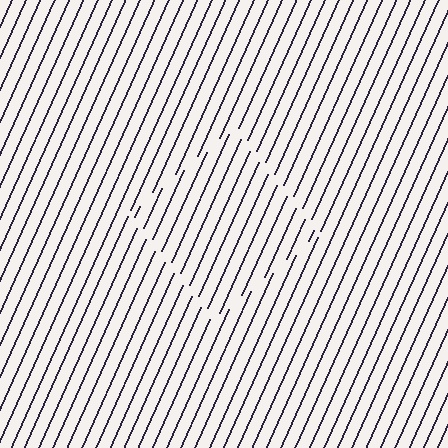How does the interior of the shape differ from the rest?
The interior of the shape contains the same grating, shifted by half a period — the contour is defined by the phase discontinuity where line-ends from the inner and outer gratings abut.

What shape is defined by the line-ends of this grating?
An illusory square. The interior of the shape contains the same grating, shifted by half a period — the contour is defined by the phase discontinuity where line-ends from the inner and outer gratings abut.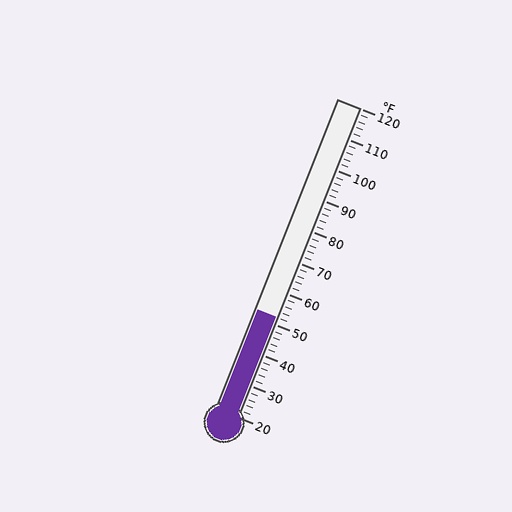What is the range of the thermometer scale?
The thermometer scale ranges from 20°F to 120°F.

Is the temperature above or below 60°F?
The temperature is below 60°F.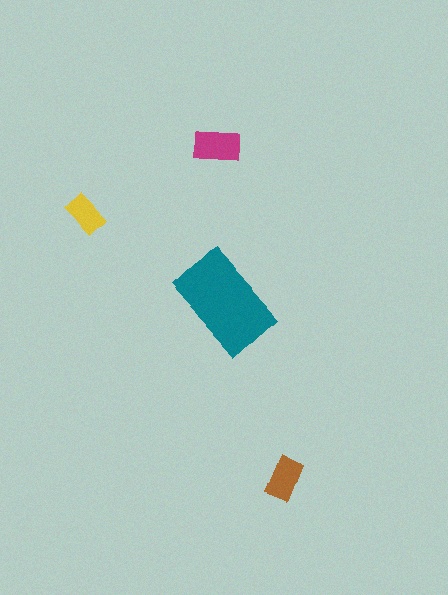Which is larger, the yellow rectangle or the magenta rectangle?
The magenta one.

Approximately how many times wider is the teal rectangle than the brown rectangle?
About 2.5 times wider.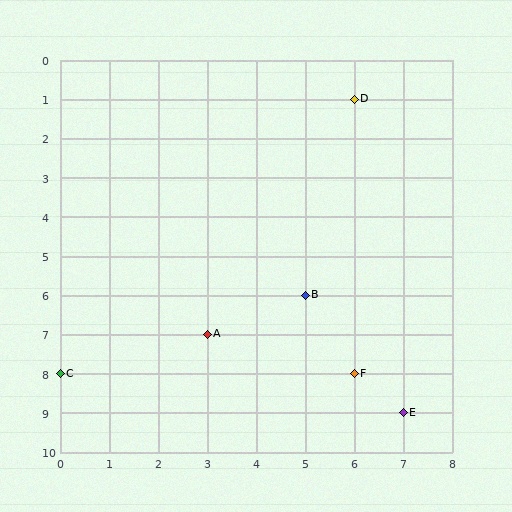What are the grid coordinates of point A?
Point A is at grid coordinates (3, 7).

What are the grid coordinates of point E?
Point E is at grid coordinates (7, 9).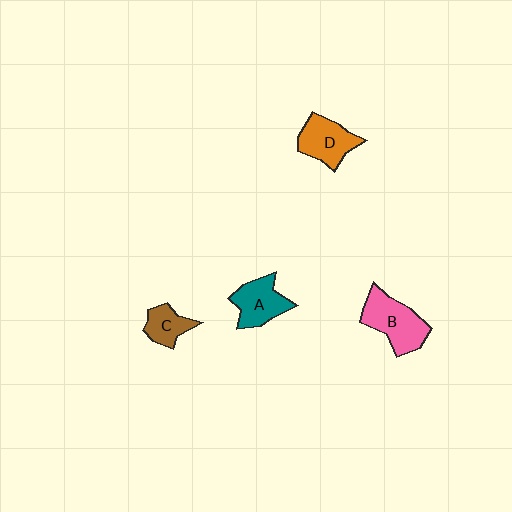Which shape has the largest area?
Shape B (pink).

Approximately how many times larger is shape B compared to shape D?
Approximately 1.2 times.